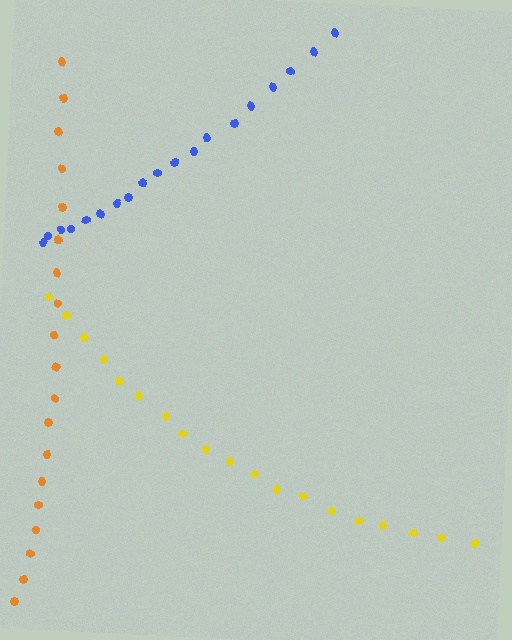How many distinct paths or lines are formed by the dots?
There are 3 distinct paths.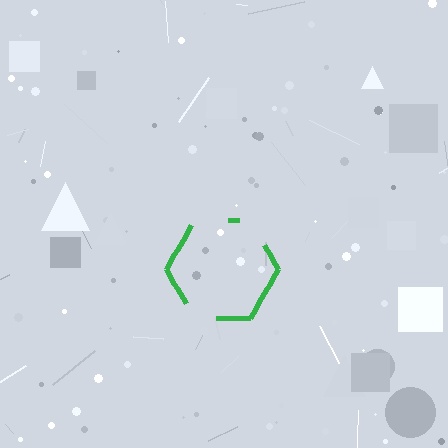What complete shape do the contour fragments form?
The contour fragments form a hexagon.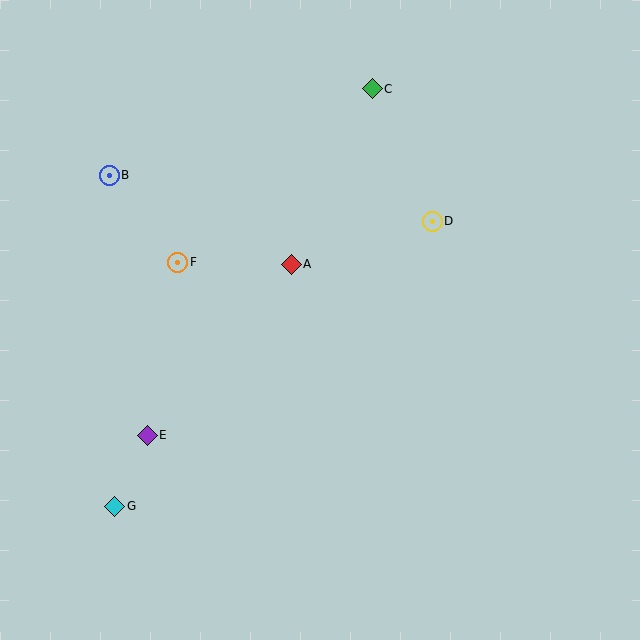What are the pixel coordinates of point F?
Point F is at (178, 262).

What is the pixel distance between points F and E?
The distance between F and E is 176 pixels.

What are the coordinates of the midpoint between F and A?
The midpoint between F and A is at (234, 263).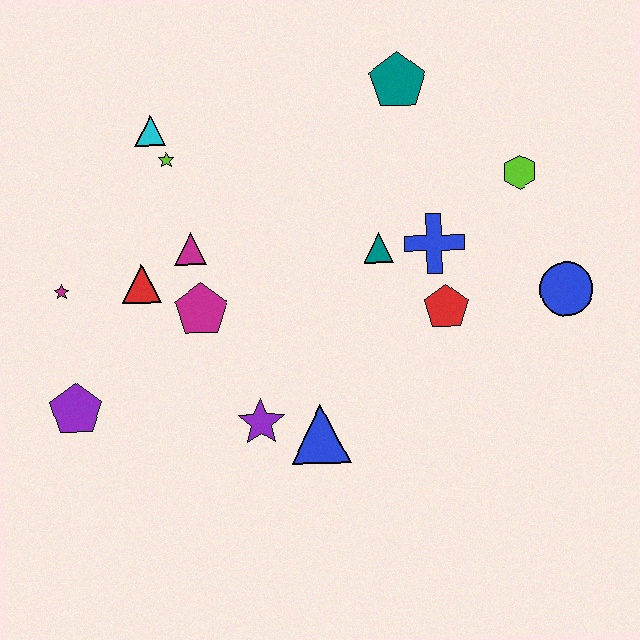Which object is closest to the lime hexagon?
The blue cross is closest to the lime hexagon.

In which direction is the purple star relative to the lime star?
The purple star is below the lime star.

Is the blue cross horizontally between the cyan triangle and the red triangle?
No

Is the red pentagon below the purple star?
No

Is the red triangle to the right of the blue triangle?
No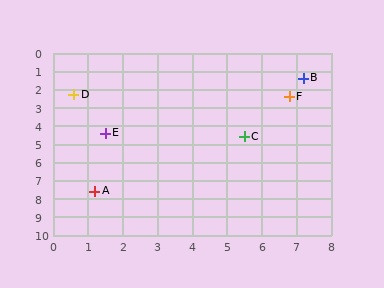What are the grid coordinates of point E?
Point E is at approximately (1.5, 4.4).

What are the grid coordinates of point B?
Point B is at approximately (7.2, 1.4).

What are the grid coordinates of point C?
Point C is at approximately (5.5, 4.6).